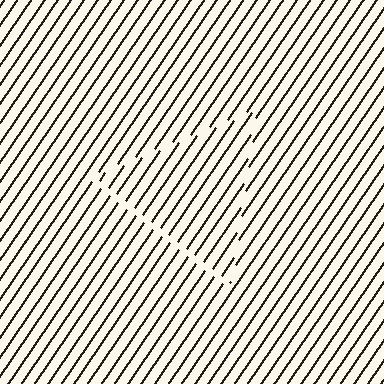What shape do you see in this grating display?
An illusory triangle. The interior of the shape contains the same grating, shifted by half a period — the contour is defined by the phase discontinuity where line-ends from the inner and outer gratings abut.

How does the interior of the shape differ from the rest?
The interior of the shape contains the same grating, shifted by half a period — the contour is defined by the phase discontinuity where line-ends from the inner and outer gratings abut.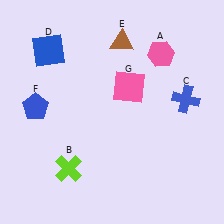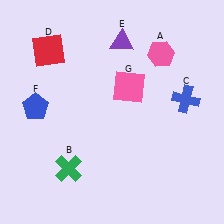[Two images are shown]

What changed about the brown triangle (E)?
In Image 1, E is brown. In Image 2, it changed to purple.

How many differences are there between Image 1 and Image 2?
There are 3 differences between the two images.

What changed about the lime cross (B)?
In Image 1, B is lime. In Image 2, it changed to green.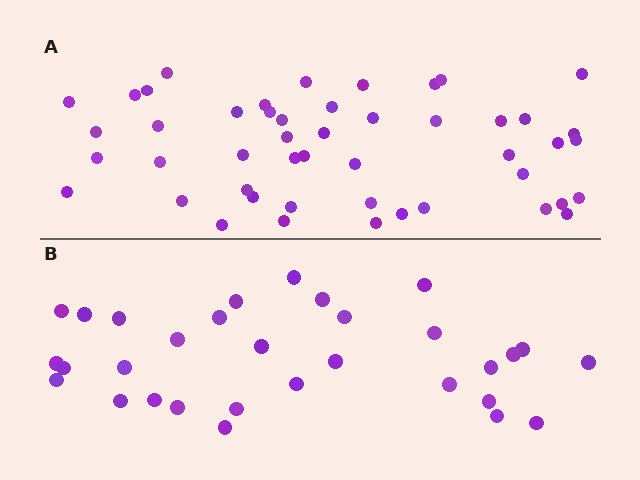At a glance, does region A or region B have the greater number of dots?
Region A (the top region) has more dots.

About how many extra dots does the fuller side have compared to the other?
Region A has approximately 15 more dots than region B.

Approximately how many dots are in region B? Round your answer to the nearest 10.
About 30 dots. (The exact count is 31, which rounds to 30.)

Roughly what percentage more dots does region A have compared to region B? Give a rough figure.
About 55% more.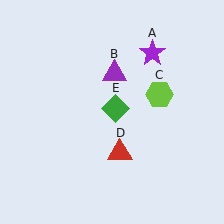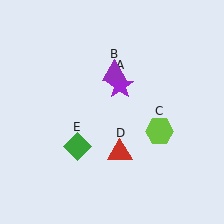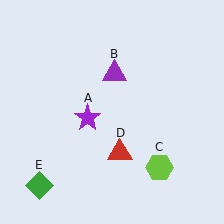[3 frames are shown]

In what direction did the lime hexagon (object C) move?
The lime hexagon (object C) moved down.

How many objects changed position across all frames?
3 objects changed position: purple star (object A), lime hexagon (object C), green diamond (object E).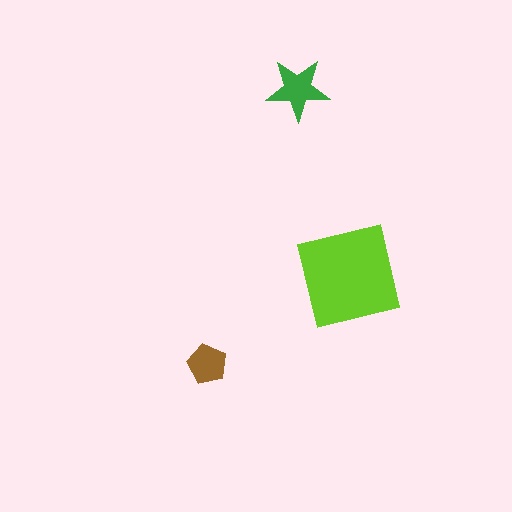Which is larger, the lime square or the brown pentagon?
The lime square.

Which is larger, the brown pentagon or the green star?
The green star.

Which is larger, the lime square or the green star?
The lime square.